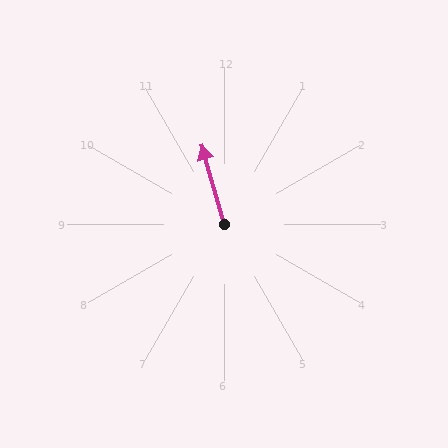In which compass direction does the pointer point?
North.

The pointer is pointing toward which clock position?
Roughly 11 o'clock.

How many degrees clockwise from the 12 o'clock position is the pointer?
Approximately 344 degrees.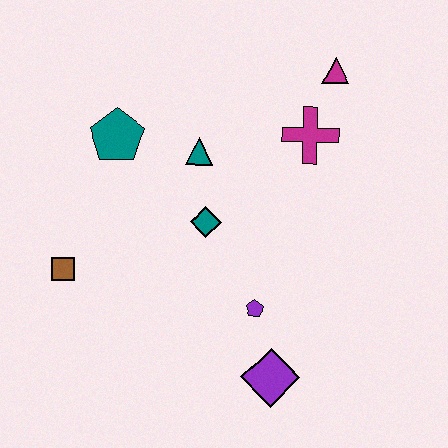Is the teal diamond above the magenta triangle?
No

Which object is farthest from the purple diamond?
The magenta triangle is farthest from the purple diamond.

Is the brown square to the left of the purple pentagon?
Yes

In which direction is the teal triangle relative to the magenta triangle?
The teal triangle is to the left of the magenta triangle.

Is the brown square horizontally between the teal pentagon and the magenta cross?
No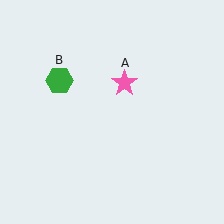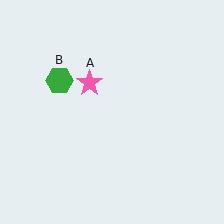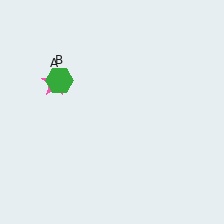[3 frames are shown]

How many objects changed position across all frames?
1 object changed position: pink star (object A).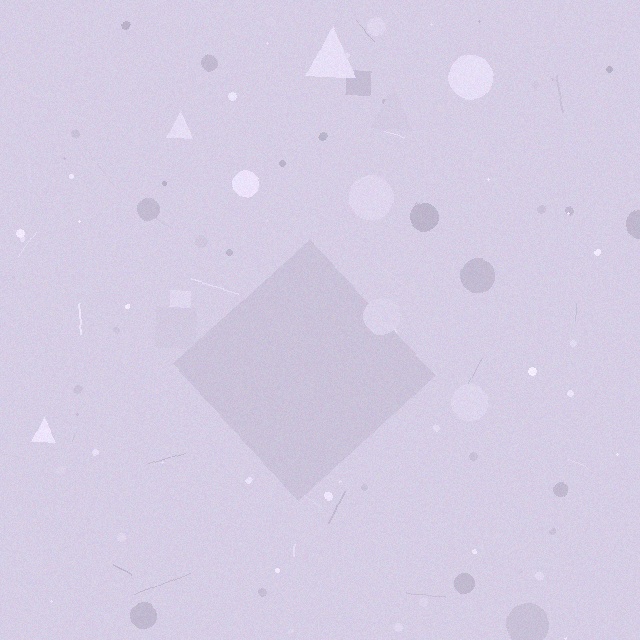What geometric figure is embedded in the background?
A diamond is embedded in the background.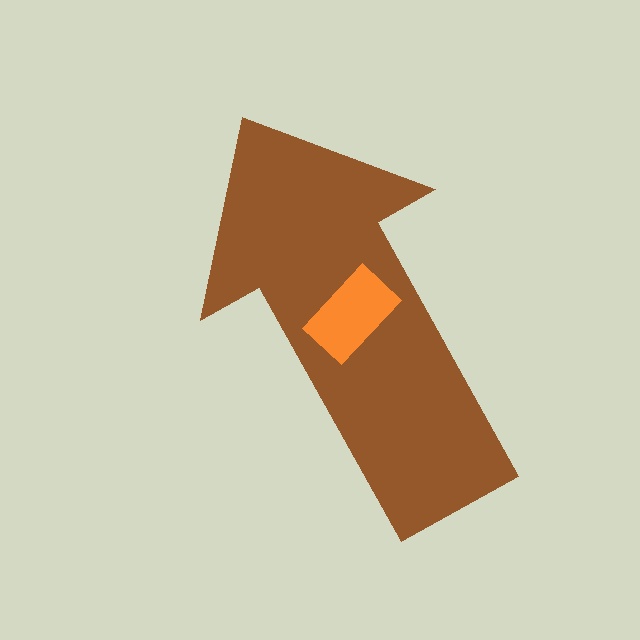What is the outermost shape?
The brown arrow.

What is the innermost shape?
The orange rectangle.